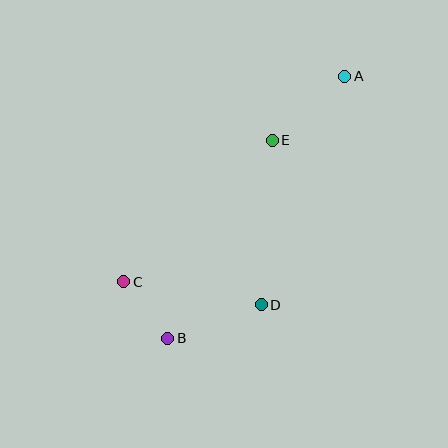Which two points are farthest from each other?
Points A and B are farthest from each other.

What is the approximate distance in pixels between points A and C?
The distance between A and C is approximately 302 pixels.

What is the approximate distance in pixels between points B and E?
The distance between B and E is approximately 224 pixels.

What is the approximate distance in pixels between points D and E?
The distance between D and E is approximately 165 pixels.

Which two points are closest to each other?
Points B and C are closest to each other.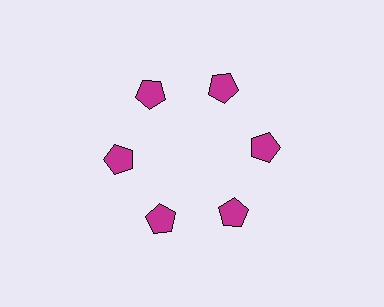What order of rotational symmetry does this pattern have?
This pattern has 6-fold rotational symmetry.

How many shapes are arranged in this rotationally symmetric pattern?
There are 6 shapes, arranged in 6 groups of 1.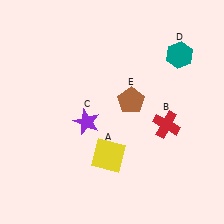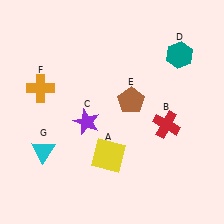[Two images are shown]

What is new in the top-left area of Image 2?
An orange cross (F) was added in the top-left area of Image 2.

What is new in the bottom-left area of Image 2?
A cyan triangle (G) was added in the bottom-left area of Image 2.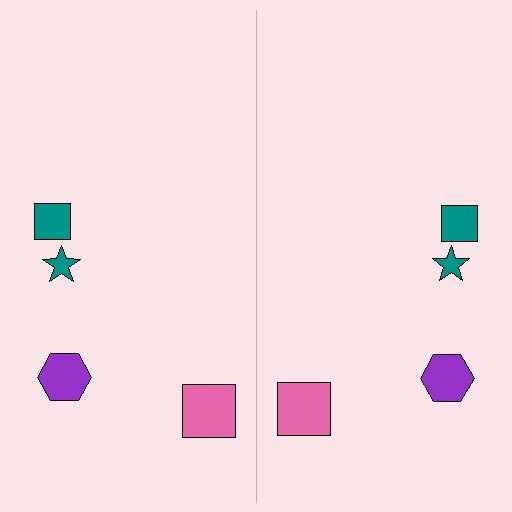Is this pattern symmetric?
Yes, this pattern has bilateral (reflection) symmetry.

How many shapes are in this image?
There are 8 shapes in this image.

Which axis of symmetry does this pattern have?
The pattern has a vertical axis of symmetry running through the center of the image.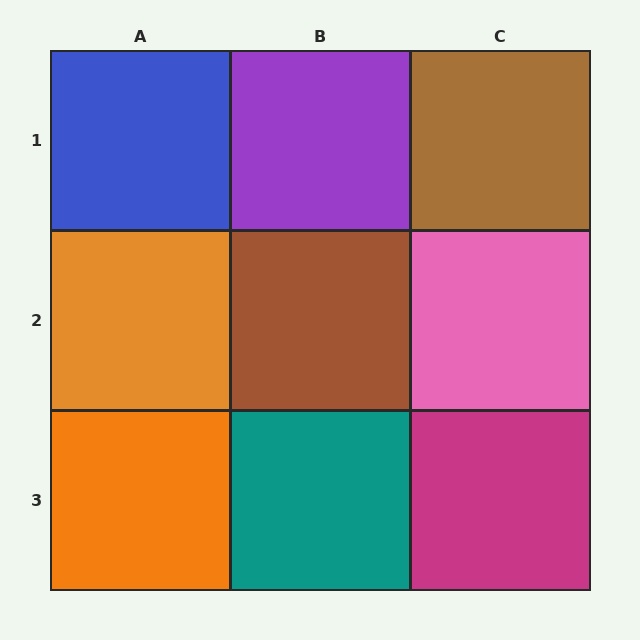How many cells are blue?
1 cell is blue.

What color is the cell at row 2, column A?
Orange.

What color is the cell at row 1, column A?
Blue.